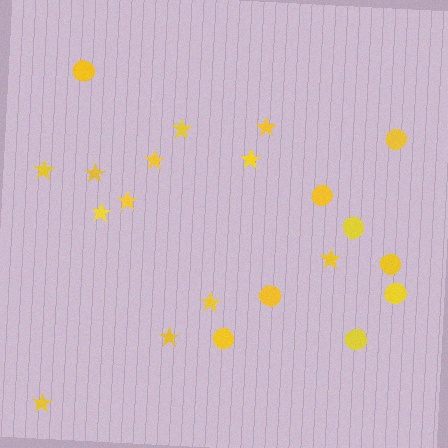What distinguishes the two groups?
There are 2 groups: one group of circles (9) and one group of stars (12).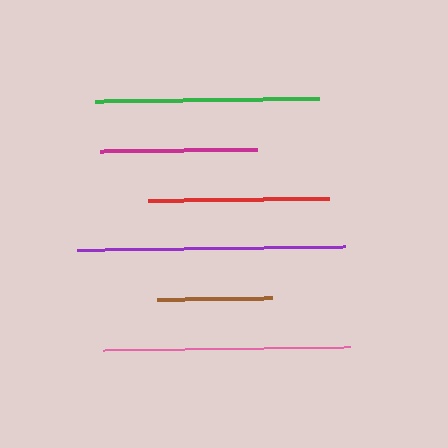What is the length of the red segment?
The red segment is approximately 181 pixels long.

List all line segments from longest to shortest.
From longest to shortest: purple, pink, green, red, magenta, brown.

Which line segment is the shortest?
The brown line is the shortest at approximately 115 pixels.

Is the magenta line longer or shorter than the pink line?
The pink line is longer than the magenta line.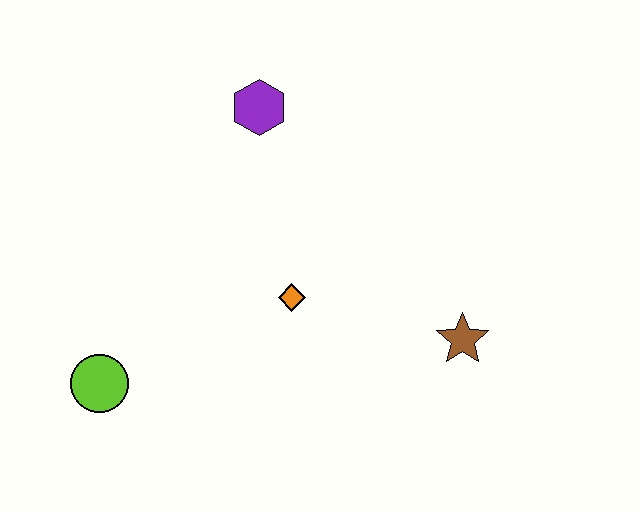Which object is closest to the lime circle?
The orange diamond is closest to the lime circle.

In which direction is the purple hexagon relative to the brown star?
The purple hexagon is above the brown star.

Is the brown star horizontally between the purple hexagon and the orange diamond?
No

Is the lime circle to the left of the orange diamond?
Yes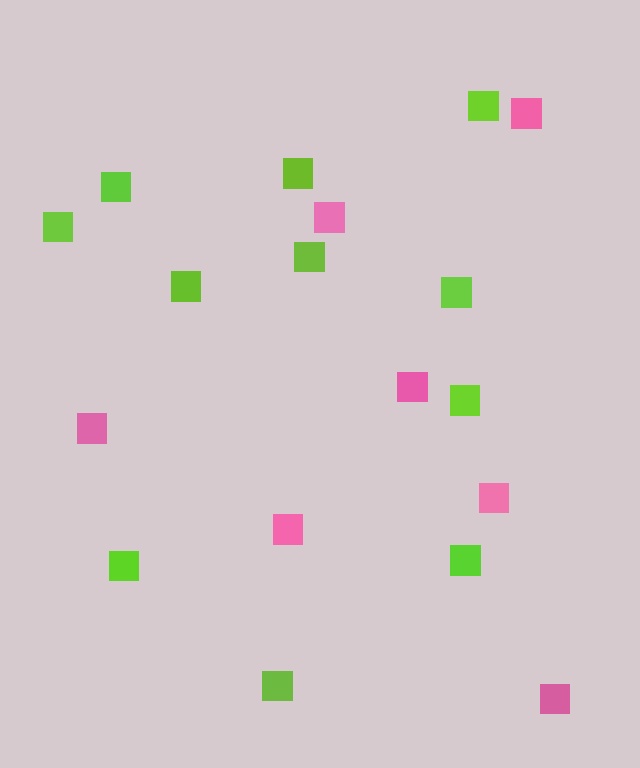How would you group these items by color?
There are 2 groups: one group of lime squares (11) and one group of pink squares (7).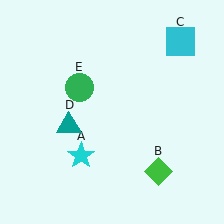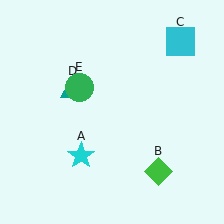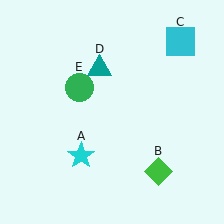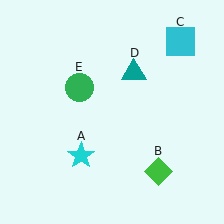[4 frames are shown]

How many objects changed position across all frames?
1 object changed position: teal triangle (object D).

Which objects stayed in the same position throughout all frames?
Cyan star (object A) and green diamond (object B) and cyan square (object C) and green circle (object E) remained stationary.